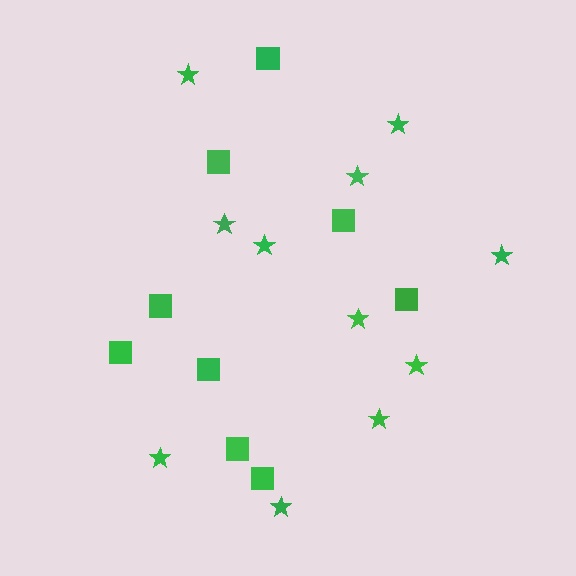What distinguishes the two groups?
There are 2 groups: one group of squares (9) and one group of stars (11).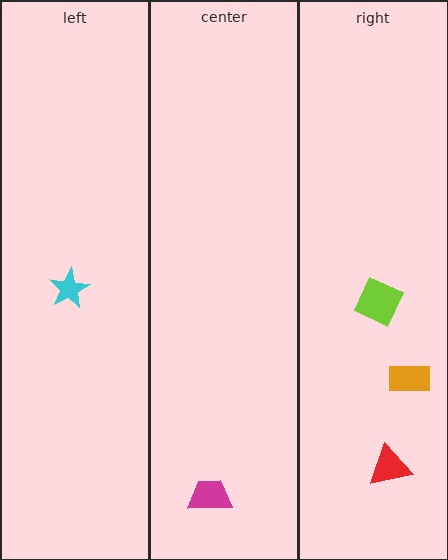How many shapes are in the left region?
1.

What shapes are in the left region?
The cyan star.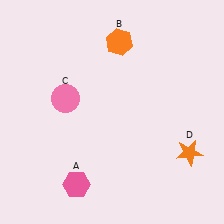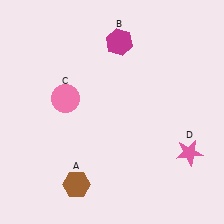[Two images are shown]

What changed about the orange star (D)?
In Image 1, D is orange. In Image 2, it changed to pink.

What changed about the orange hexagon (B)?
In Image 1, B is orange. In Image 2, it changed to magenta.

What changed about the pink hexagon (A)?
In Image 1, A is pink. In Image 2, it changed to brown.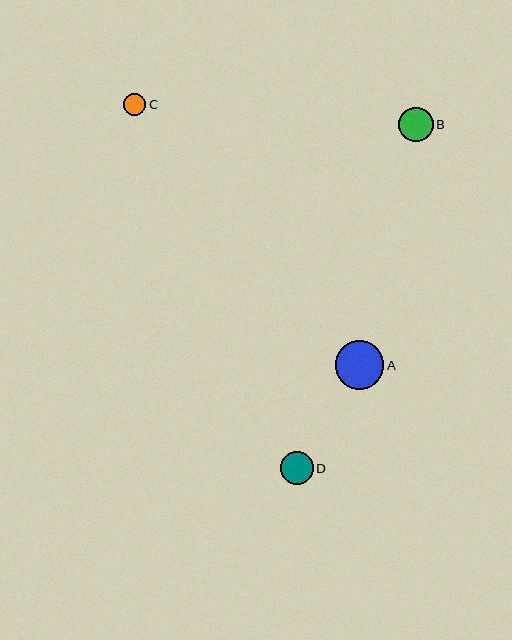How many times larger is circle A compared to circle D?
Circle A is approximately 1.5 times the size of circle D.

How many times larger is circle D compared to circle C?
Circle D is approximately 1.5 times the size of circle C.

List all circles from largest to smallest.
From largest to smallest: A, B, D, C.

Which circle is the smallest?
Circle C is the smallest with a size of approximately 22 pixels.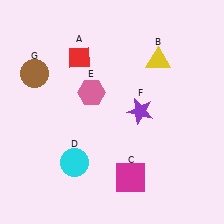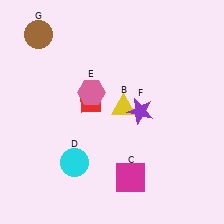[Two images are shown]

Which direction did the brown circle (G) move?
The brown circle (G) moved up.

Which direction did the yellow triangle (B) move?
The yellow triangle (B) moved down.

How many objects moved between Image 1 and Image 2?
3 objects moved between the two images.